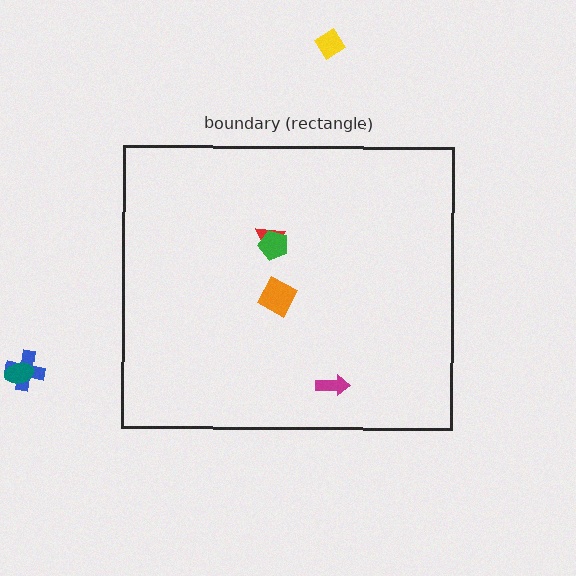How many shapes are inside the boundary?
4 inside, 3 outside.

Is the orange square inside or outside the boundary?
Inside.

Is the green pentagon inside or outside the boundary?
Inside.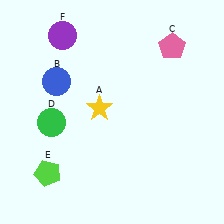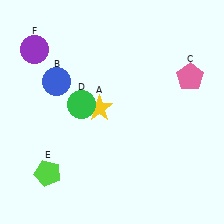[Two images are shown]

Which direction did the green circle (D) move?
The green circle (D) moved right.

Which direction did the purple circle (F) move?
The purple circle (F) moved left.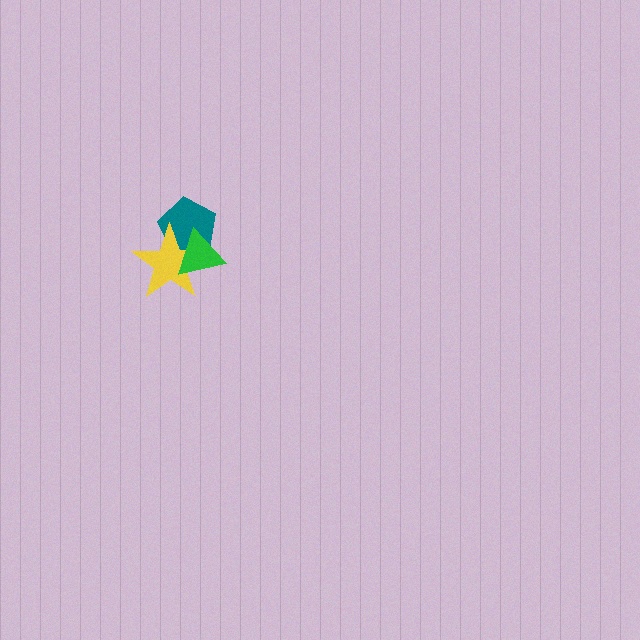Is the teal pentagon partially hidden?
Yes, it is partially covered by another shape.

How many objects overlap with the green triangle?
2 objects overlap with the green triangle.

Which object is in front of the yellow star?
The green triangle is in front of the yellow star.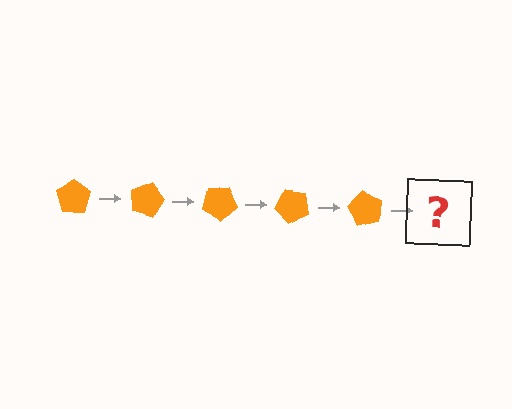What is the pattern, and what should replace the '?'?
The pattern is that the pentagon rotates 15 degrees each step. The '?' should be an orange pentagon rotated 75 degrees.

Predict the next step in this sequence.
The next step is an orange pentagon rotated 75 degrees.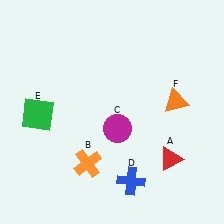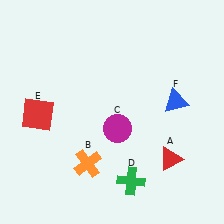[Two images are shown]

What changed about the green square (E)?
In Image 1, E is green. In Image 2, it changed to red.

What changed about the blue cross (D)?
In Image 1, D is blue. In Image 2, it changed to green.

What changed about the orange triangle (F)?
In Image 1, F is orange. In Image 2, it changed to blue.